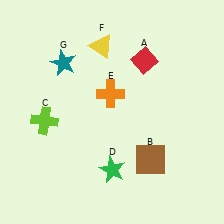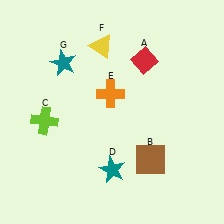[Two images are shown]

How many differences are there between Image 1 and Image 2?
There is 1 difference between the two images.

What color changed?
The star (D) changed from green in Image 1 to teal in Image 2.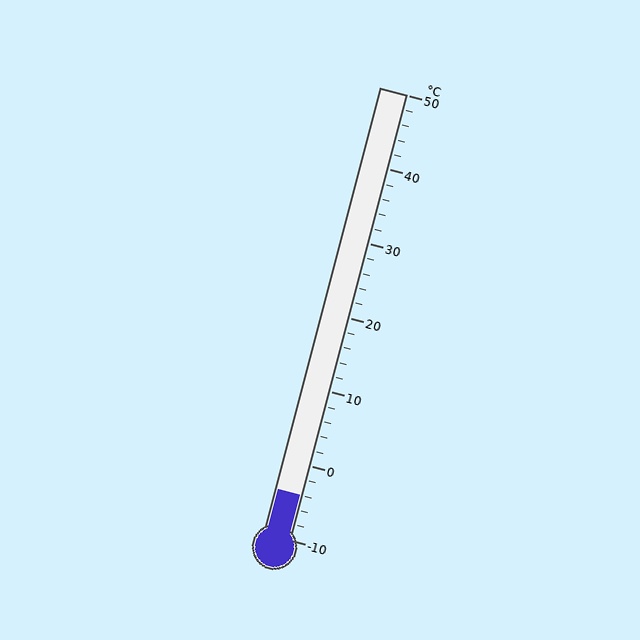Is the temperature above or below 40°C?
The temperature is below 40°C.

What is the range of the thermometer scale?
The thermometer scale ranges from -10°C to 50°C.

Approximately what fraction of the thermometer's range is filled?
The thermometer is filled to approximately 10% of its range.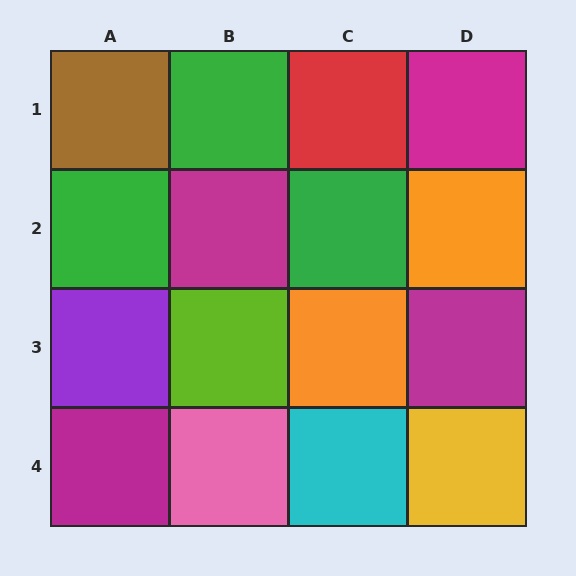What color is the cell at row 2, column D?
Orange.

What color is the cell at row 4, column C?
Cyan.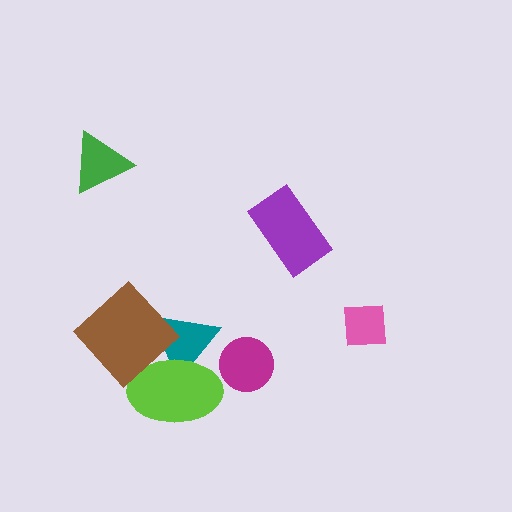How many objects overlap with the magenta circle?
0 objects overlap with the magenta circle.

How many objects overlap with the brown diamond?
2 objects overlap with the brown diamond.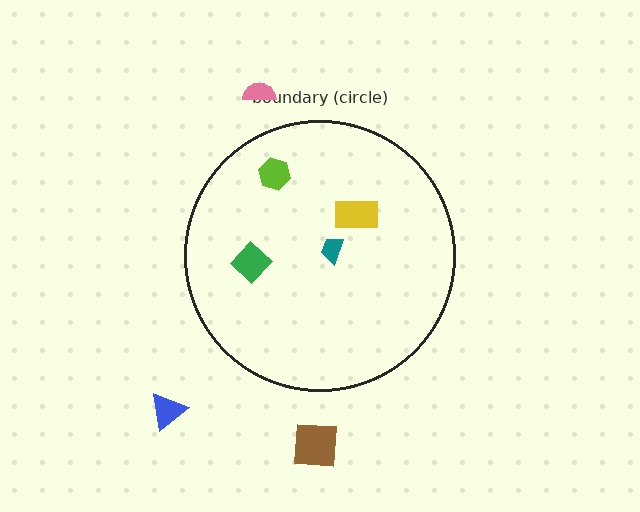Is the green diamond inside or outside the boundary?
Inside.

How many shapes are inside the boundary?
4 inside, 3 outside.